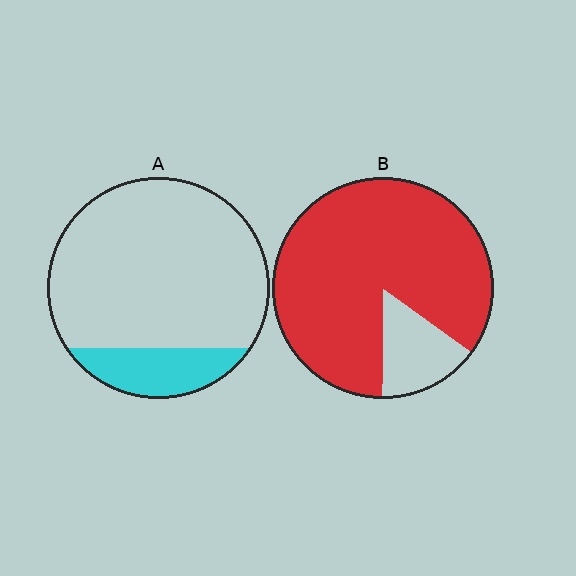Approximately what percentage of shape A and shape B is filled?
A is approximately 15% and B is approximately 85%.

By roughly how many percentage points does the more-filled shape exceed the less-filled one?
By roughly 70 percentage points (B over A).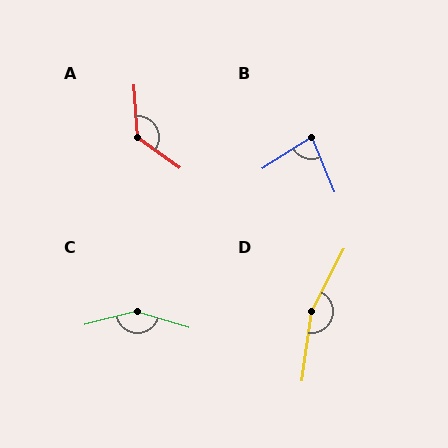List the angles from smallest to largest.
B (80°), A (129°), C (148°), D (160°).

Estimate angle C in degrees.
Approximately 148 degrees.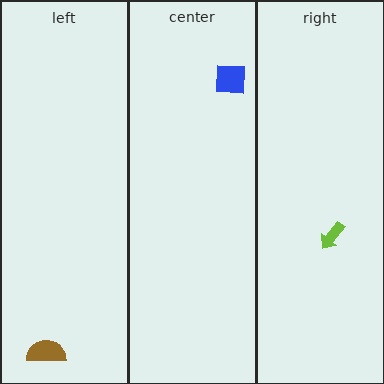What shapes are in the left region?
The brown semicircle.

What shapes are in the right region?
The lime arrow.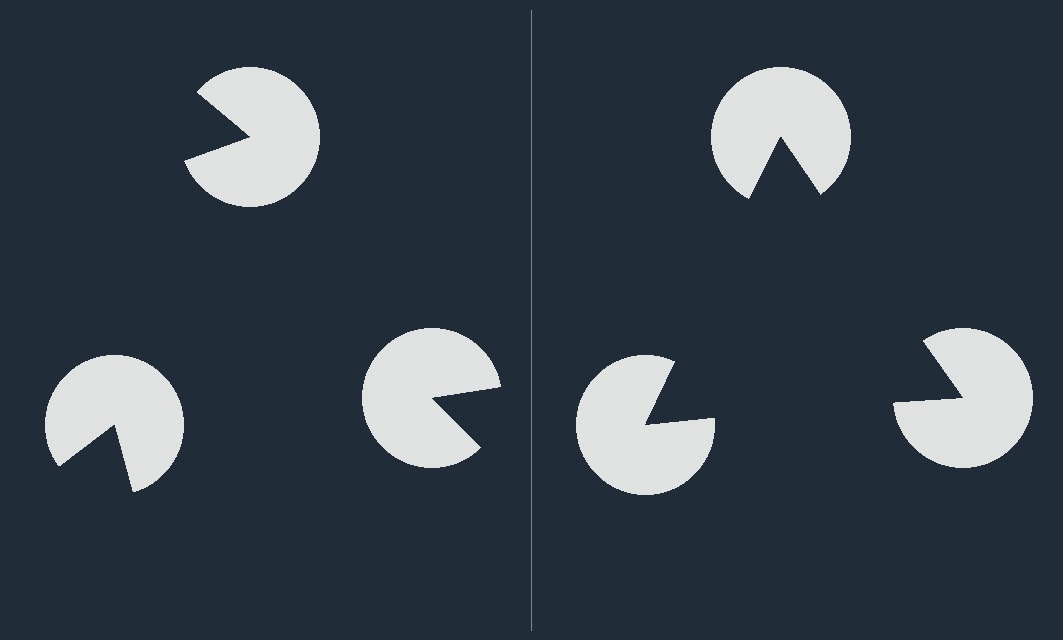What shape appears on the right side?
An illusory triangle.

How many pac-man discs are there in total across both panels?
6 — 3 on each side.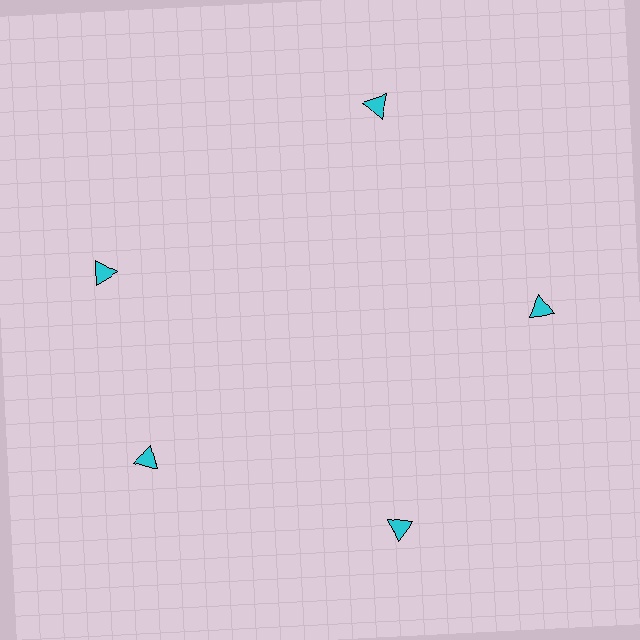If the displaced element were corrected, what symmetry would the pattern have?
It would have 5-fold rotational symmetry — the pattern would map onto itself every 72 degrees.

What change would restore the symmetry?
The symmetry would be restored by rotating it back into even spacing with its neighbors so that all 5 triangles sit at equal angles and equal distance from the center.